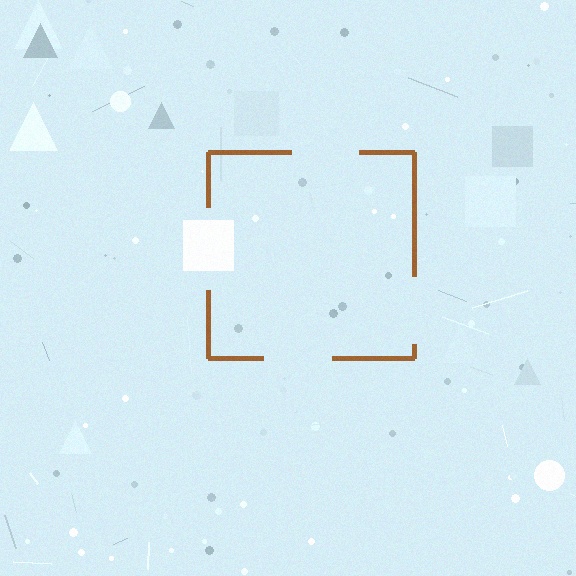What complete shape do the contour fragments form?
The contour fragments form a square.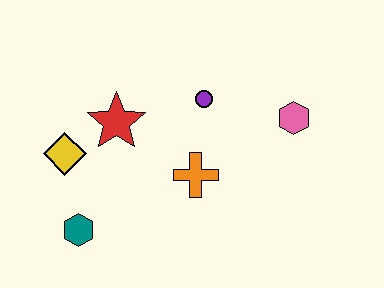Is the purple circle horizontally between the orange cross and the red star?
No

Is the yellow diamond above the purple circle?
No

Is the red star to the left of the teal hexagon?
No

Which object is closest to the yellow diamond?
The red star is closest to the yellow diamond.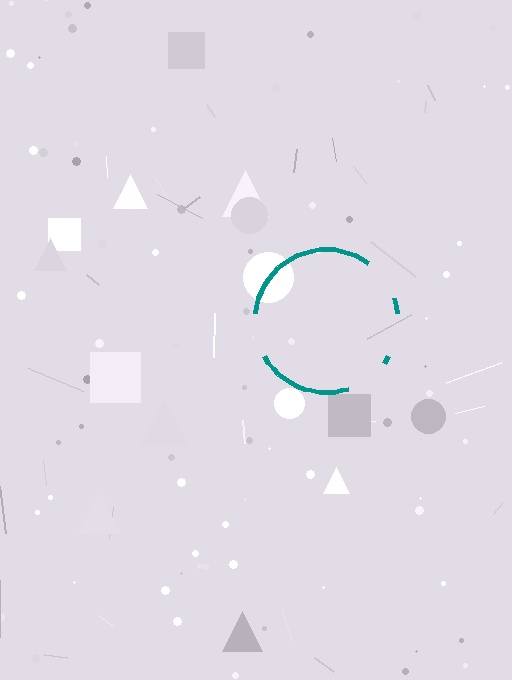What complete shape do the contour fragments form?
The contour fragments form a circle.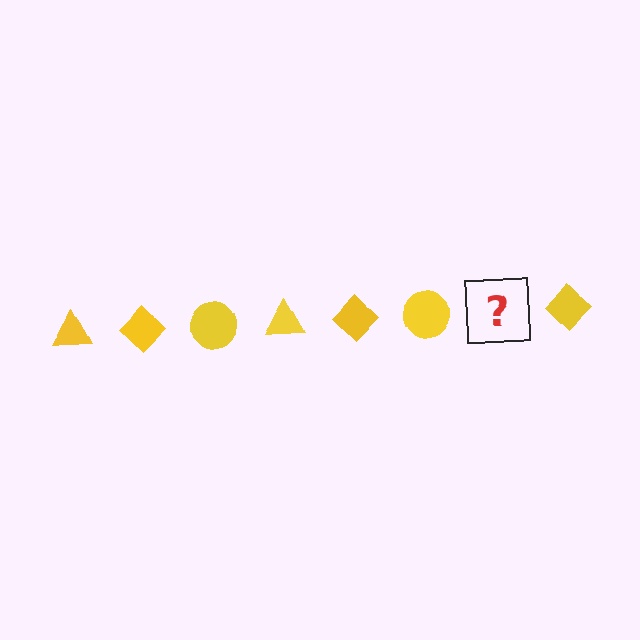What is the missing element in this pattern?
The missing element is a yellow triangle.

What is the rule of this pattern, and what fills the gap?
The rule is that the pattern cycles through triangle, diamond, circle shapes in yellow. The gap should be filled with a yellow triangle.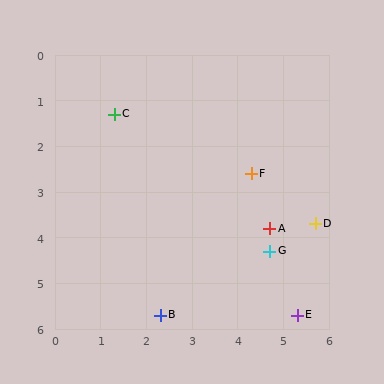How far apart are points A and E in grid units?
Points A and E are about 2.0 grid units apart.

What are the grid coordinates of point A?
Point A is at approximately (4.7, 3.8).